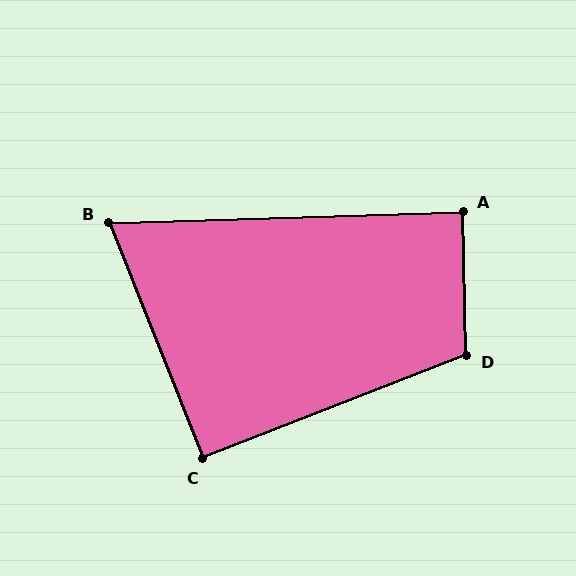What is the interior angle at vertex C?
Approximately 90 degrees (approximately right).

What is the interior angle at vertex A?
Approximately 90 degrees (approximately right).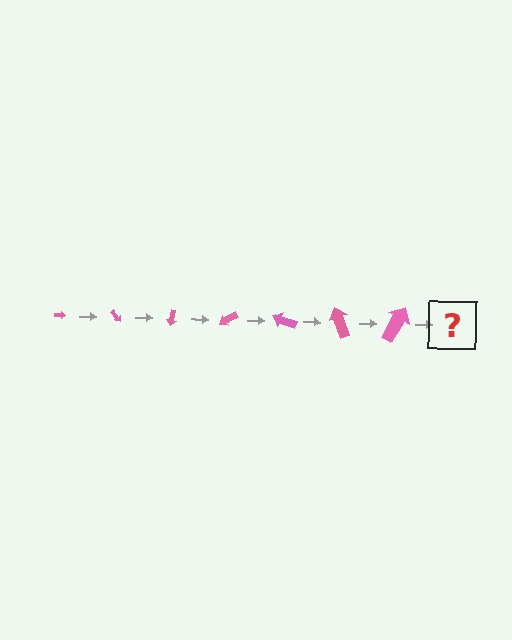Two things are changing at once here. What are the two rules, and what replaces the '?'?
The two rules are that the arrow grows larger each step and it rotates 50 degrees each step. The '?' should be an arrow, larger than the previous one and rotated 350 degrees from the start.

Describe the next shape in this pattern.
It should be an arrow, larger than the previous one and rotated 350 degrees from the start.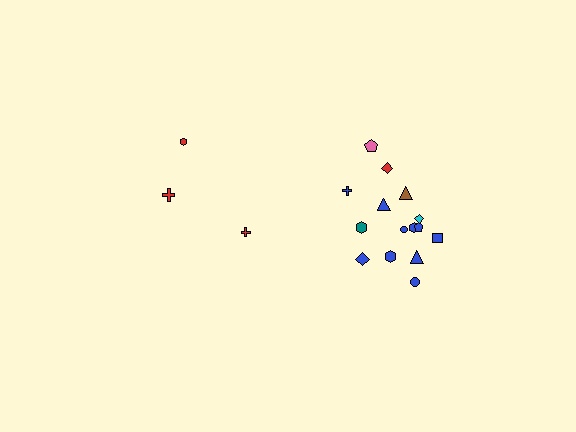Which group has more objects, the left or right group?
The right group.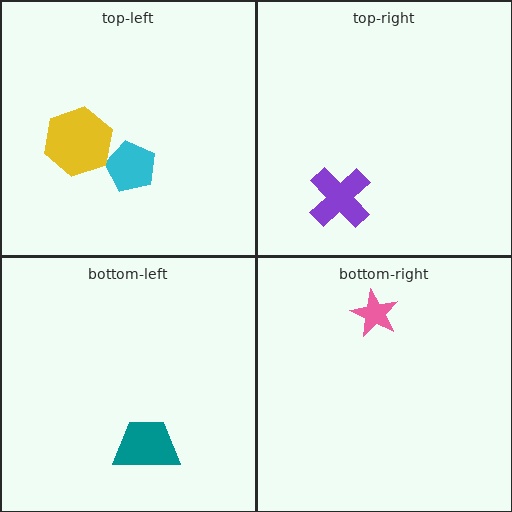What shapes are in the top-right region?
The purple cross.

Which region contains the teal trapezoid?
The bottom-left region.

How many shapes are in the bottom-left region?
1.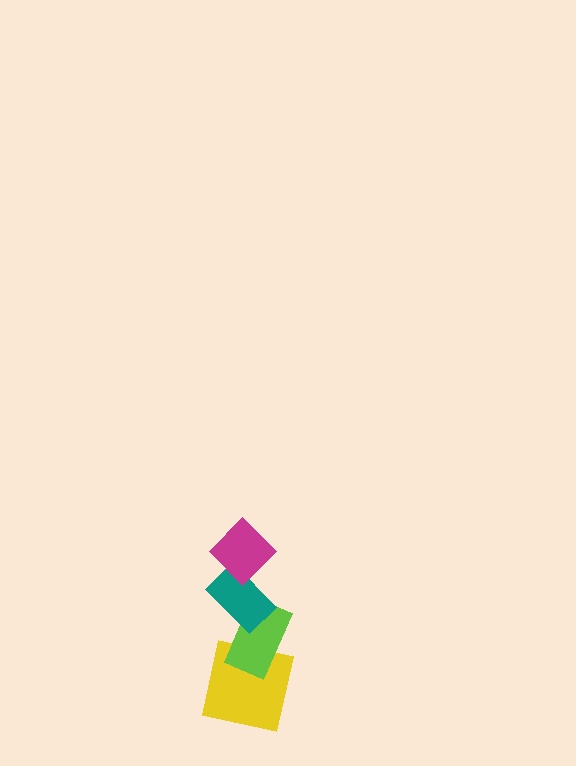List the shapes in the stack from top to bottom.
From top to bottom: the magenta diamond, the teal rectangle, the lime rectangle, the yellow square.